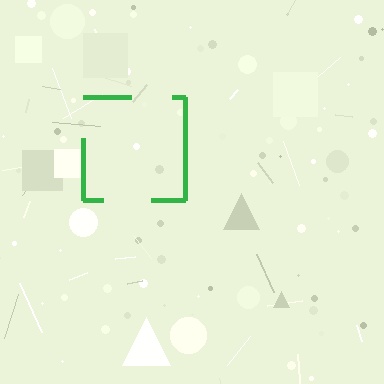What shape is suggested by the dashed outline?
The dashed outline suggests a square.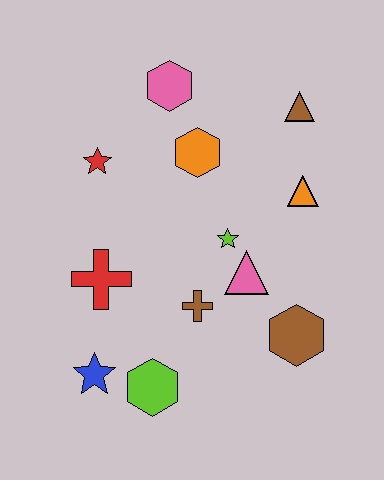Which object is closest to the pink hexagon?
The orange hexagon is closest to the pink hexagon.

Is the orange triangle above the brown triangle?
No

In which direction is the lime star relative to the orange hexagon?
The lime star is below the orange hexagon.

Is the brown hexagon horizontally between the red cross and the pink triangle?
No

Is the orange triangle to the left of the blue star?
No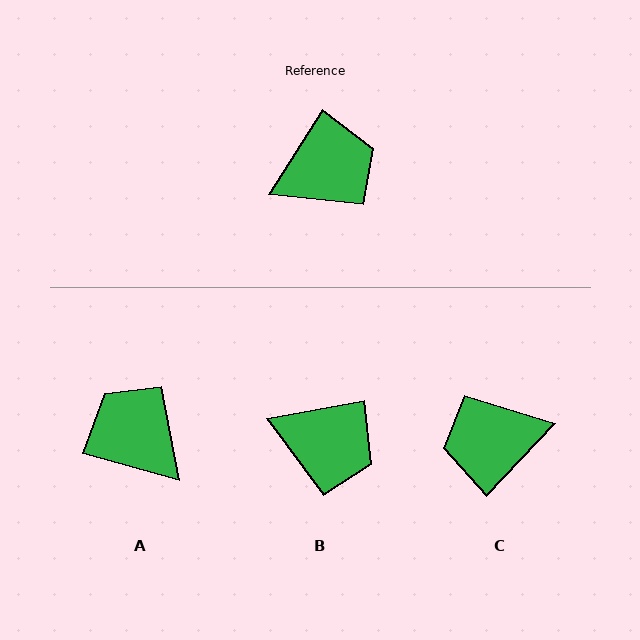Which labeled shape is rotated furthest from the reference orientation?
C, about 169 degrees away.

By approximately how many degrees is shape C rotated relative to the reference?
Approximately 169 degrees counter-clockwise.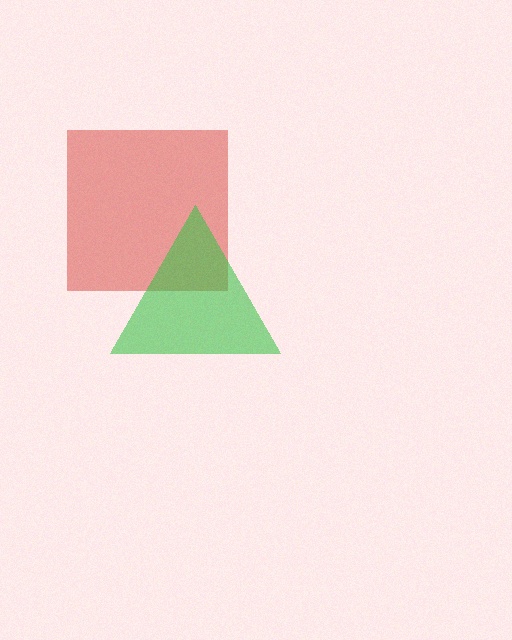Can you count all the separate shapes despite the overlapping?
Yes, there are 2 separate shapes.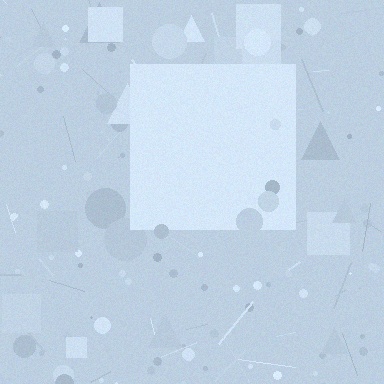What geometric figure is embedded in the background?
A square is embedded in the background.